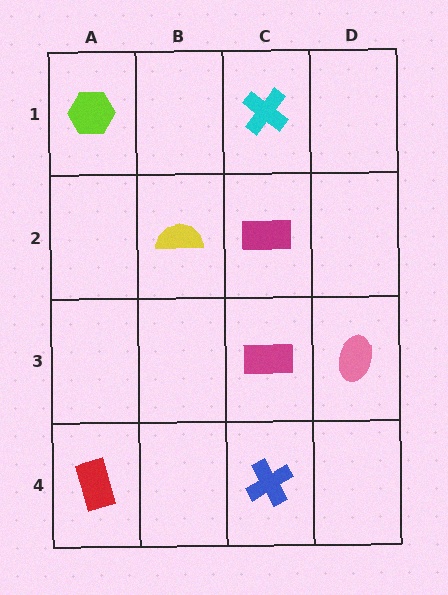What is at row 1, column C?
A cyan cross.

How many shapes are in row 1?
2 shapes.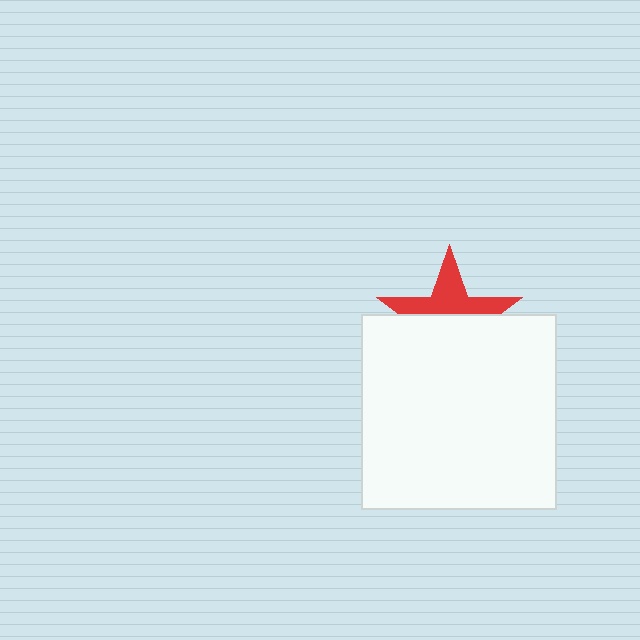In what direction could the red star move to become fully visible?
The red star could move up. That would shift it out from behind the white square entirely.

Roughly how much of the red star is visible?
A small part of it is visible (roughly 43%).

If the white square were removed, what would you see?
You would see the complete red star.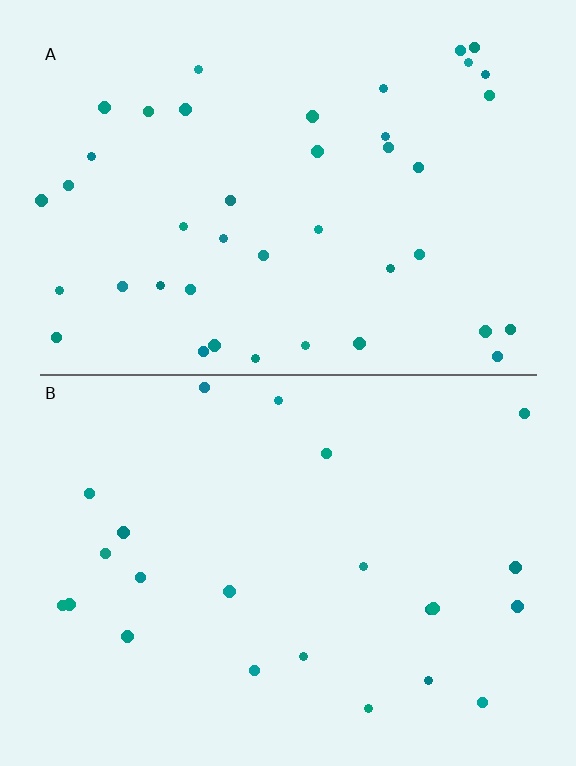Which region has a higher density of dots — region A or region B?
A (the top).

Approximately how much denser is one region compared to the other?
Approximately 1.8× — region A over region B.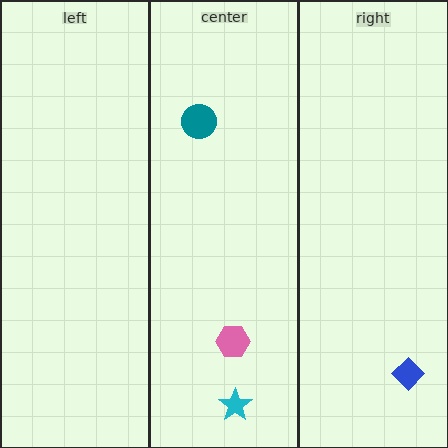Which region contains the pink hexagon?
The center region.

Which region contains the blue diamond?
The right region.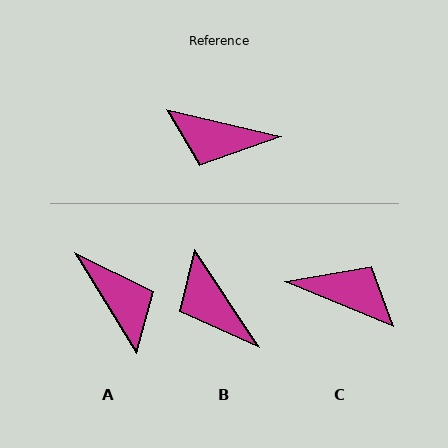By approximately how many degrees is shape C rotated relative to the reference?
Approximately 170 degrees counter-clockwise.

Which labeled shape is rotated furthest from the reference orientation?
C, about 170 degrees away.